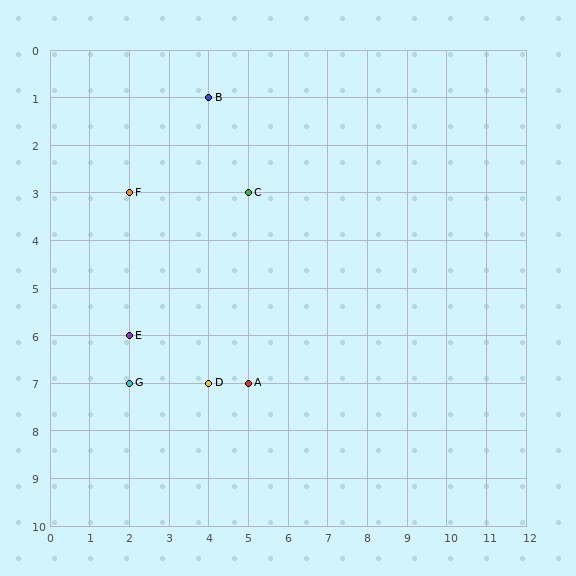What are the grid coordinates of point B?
Point B is at grid coordinates (4, 1).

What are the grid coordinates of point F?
Point F is at grid coordinates (2, 3).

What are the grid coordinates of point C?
Point C is at grid coordinates (5, 3).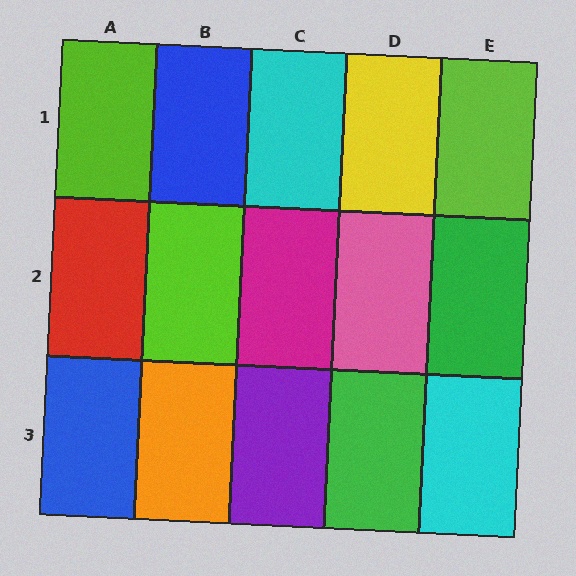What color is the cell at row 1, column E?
Lime.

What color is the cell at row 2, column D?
Pink.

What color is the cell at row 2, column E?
Green.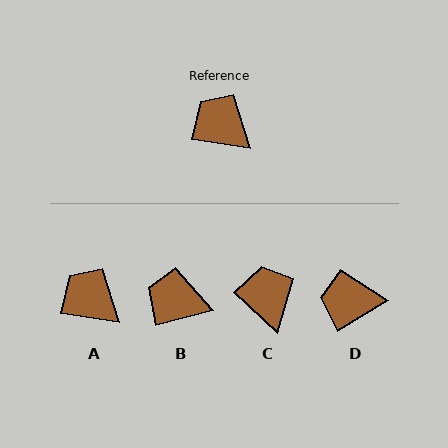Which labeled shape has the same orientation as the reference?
A.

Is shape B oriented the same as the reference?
No, it is off by about 24 degrees.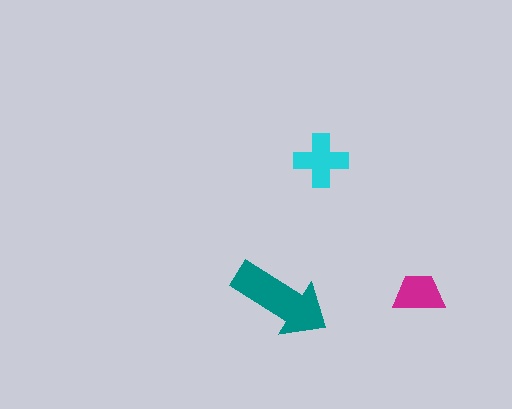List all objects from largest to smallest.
The teal arrow, the cyan cross, the magenta trapezoid.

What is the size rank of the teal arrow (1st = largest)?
1st.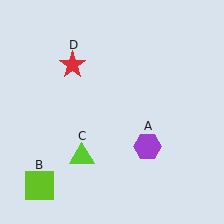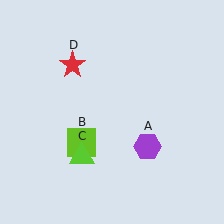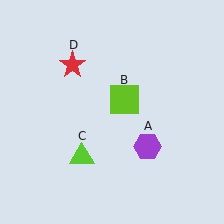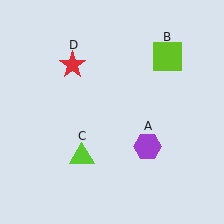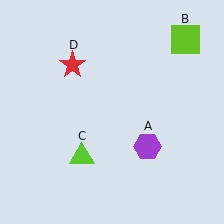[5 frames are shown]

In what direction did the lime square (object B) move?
The lime square (object B) moved up and to the right.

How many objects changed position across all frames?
1 object changed position: lime square (object B).